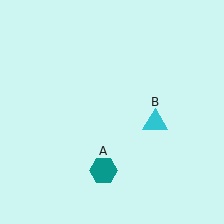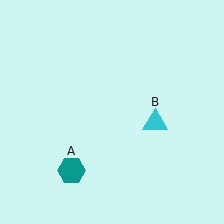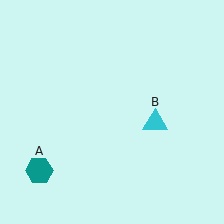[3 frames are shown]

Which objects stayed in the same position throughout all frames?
Cyan triangle (object B) remained stationary.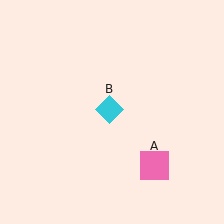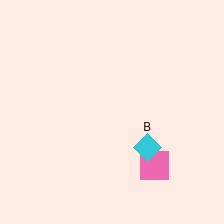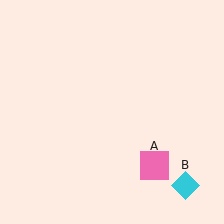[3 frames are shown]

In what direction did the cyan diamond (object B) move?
The cyan diamond (object B) moved down and to the right.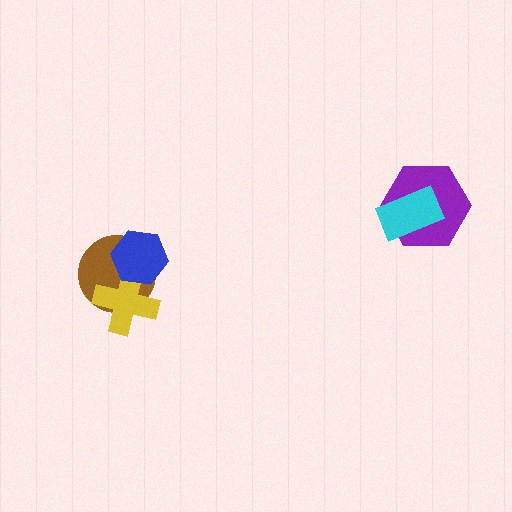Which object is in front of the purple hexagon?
The cyan rectangle is in front of the purple hexagon.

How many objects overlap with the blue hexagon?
2 objects overlap with the blue hexagon.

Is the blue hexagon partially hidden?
No, no other shape covers it.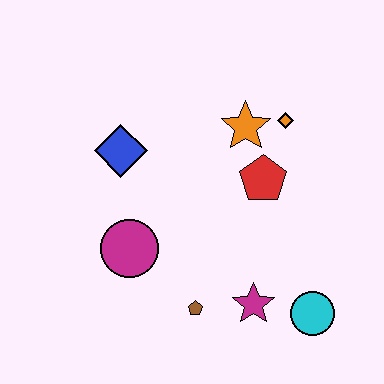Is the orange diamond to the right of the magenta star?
Yes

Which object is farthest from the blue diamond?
The cyan circle is farthest from the blue diamond.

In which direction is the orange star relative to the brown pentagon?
The orange star is above the brown pentagon.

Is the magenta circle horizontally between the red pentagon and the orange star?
No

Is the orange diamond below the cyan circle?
No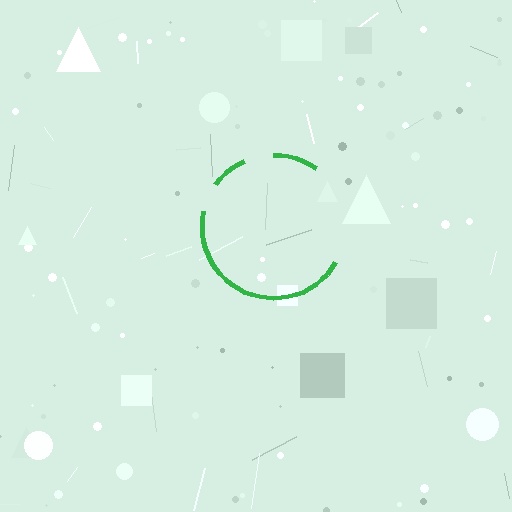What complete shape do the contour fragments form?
The contour fragments form a circle.